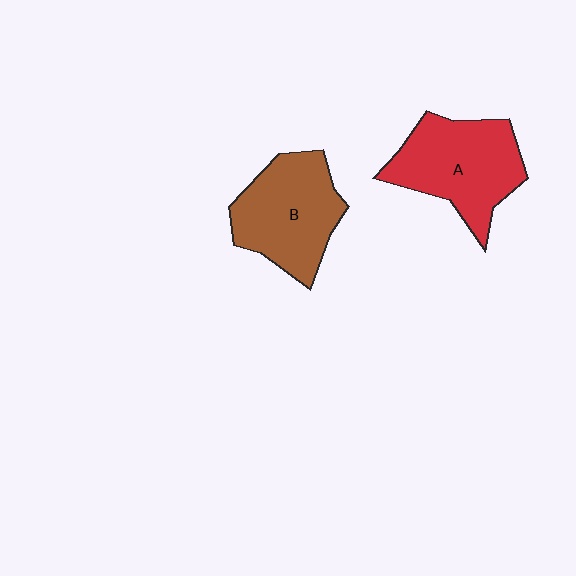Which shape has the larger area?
Shape A (red).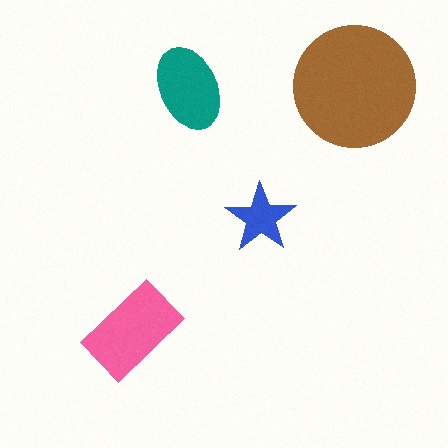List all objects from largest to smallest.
The brown circle, the pink rectangle, the teal ellipse, the blue star.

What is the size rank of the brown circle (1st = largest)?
1st.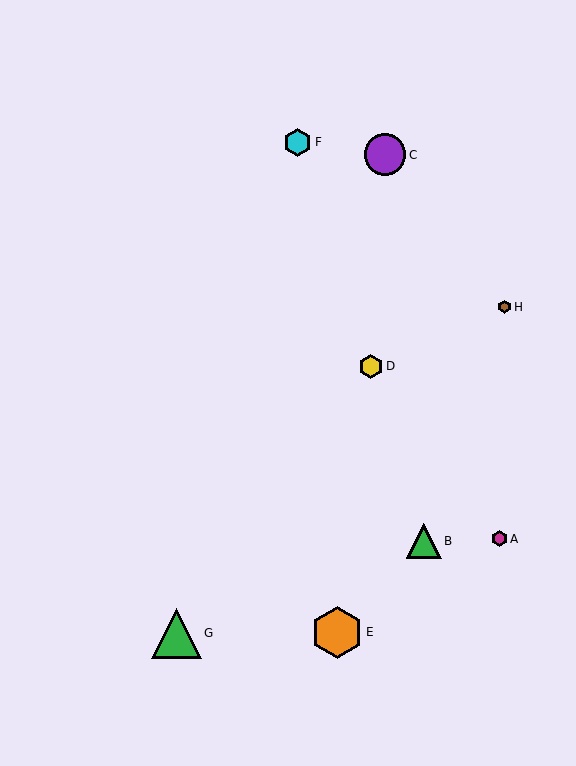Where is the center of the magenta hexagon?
The center of the magenta hexagon is at (499, 539).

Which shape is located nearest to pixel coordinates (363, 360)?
The yellow hexagon (labeled D) at (371, 366) is nearest to that location.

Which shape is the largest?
The orange hexagon (labeled E) is the largest.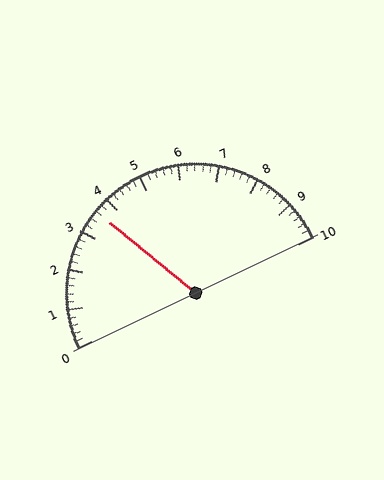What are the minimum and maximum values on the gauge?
The gauge ranges from 0 to 10.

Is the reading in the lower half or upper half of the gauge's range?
The reading is in the lower half of the range (0 to 10).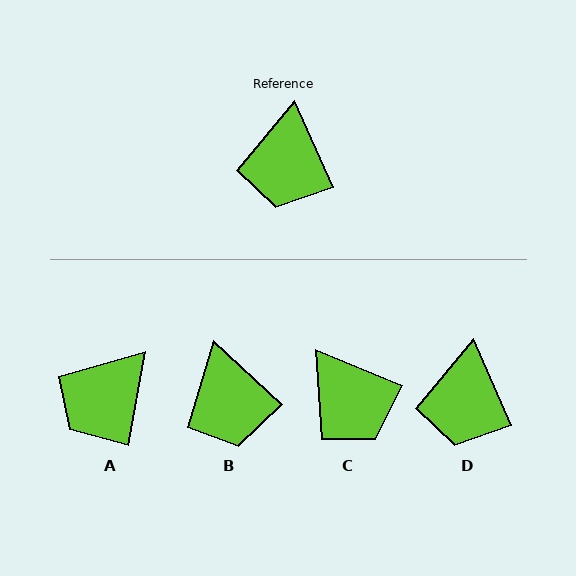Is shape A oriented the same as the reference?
No, it is off by about 34 degrees.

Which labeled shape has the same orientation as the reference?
D.